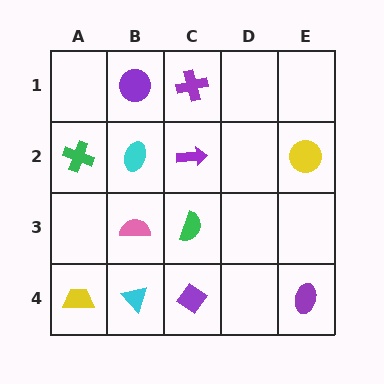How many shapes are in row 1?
2 shapes.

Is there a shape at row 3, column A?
No, that cell is empty.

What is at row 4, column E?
A purple ellipse.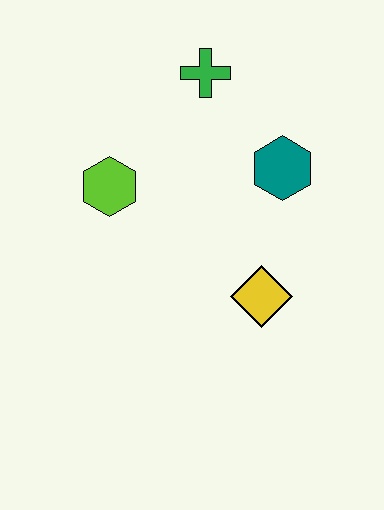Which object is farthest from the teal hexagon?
The lime hexagon is farthest from the teal hexagon.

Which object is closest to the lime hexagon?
The green cross is closest to the lime hexagon.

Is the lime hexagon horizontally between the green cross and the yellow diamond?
No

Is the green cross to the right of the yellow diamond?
No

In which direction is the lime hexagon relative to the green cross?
The lime hexagon is below the green cross.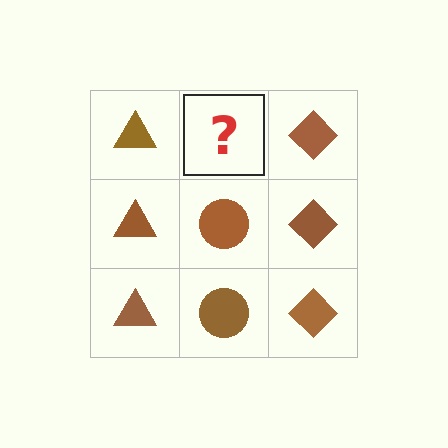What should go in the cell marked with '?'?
The missing cell should contain a brown circle.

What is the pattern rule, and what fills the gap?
The rule is that each column has a consistent shape. The gap should be filled with a brown circle.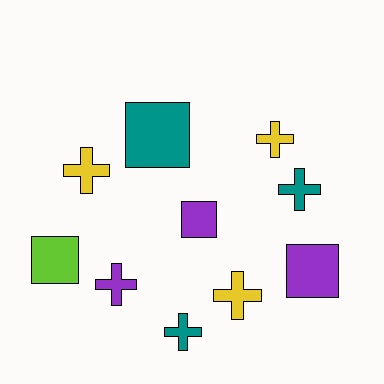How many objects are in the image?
There are 10 objects.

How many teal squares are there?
There is 1 teal square.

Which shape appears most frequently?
Cross, with 6 objects.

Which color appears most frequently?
Purple, with 3 objects.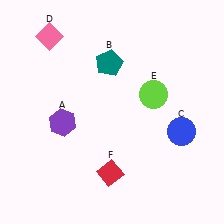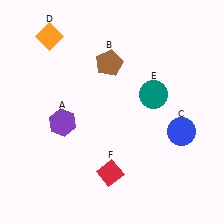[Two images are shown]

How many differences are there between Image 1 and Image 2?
There are 3 differences between the two images.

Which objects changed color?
B changed from teal to brown. D changed from pink to orange. E changed from lime to teal.